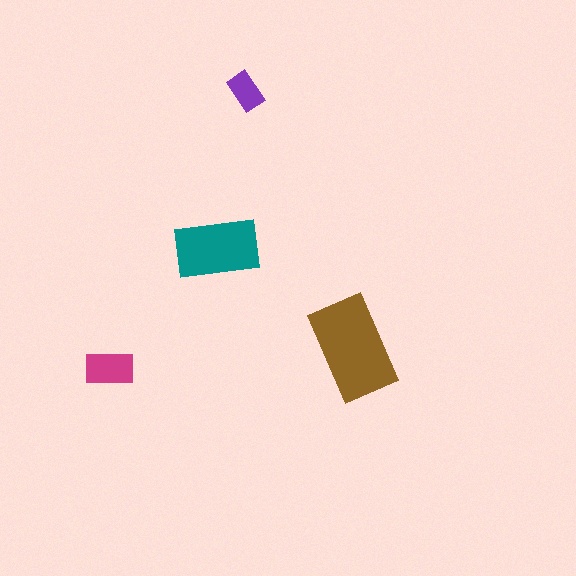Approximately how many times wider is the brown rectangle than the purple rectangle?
About 2.5 times wider.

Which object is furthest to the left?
The magenta rectangle is leftmost.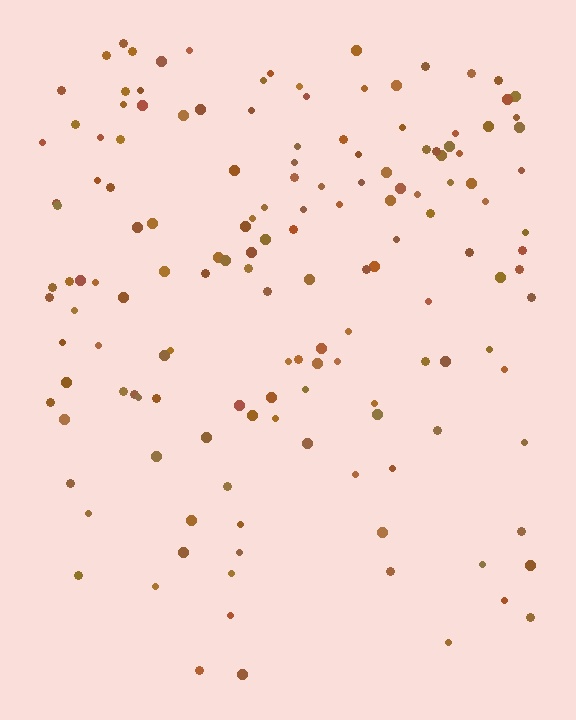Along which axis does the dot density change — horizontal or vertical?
Vertical.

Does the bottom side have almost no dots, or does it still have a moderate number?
Still a moderate number, just noticeably fewer than the top.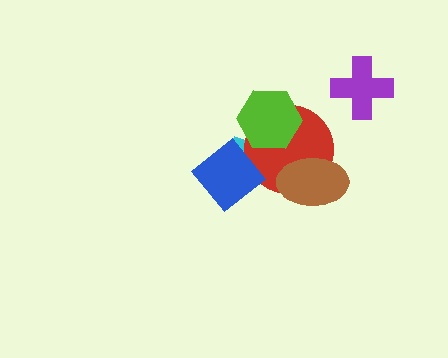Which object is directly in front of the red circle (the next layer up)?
The lime hexagon is directly in front of the red circle.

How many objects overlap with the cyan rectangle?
3 objects overlap with the cyan rectangle.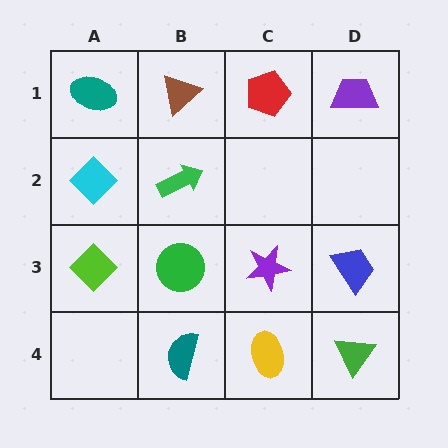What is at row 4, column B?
A teal semicircle.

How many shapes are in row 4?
3 shapes.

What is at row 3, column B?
A green circle.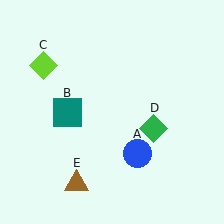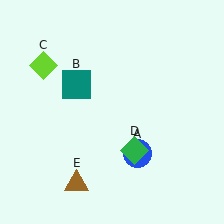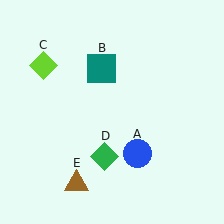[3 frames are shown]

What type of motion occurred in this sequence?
The teal square (object B), green diamond (object D) rotated clockwise around the center of the scene.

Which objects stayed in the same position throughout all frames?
Blue circle (object A) and lime diamond (object C) and brown triangle (object E) remained stationary.